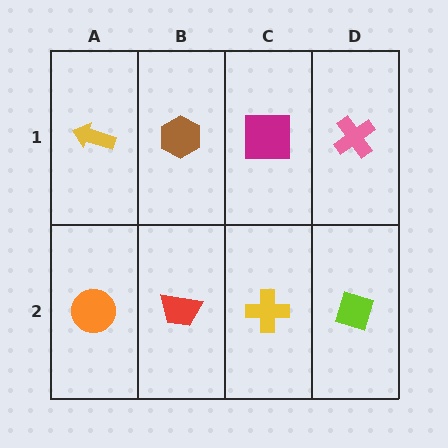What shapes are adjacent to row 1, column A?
An orange circle (row 2, column A), a brown hexagon (row 1, column B).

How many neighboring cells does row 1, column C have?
3.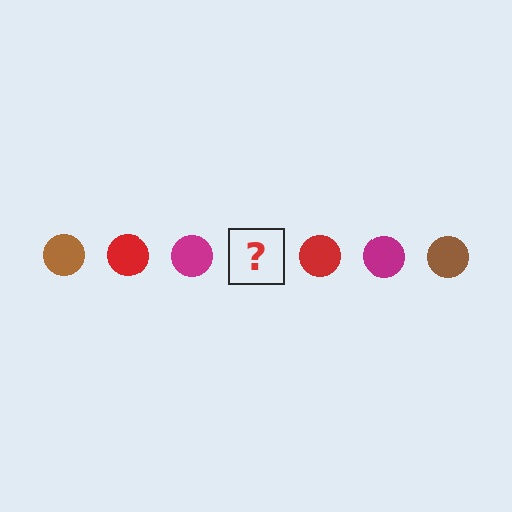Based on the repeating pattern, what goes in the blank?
The blank should be a brown circle.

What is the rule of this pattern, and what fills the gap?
The rule is that the pattern cycles through brown, red, magenta circles. The gap should be filled with a brown circle.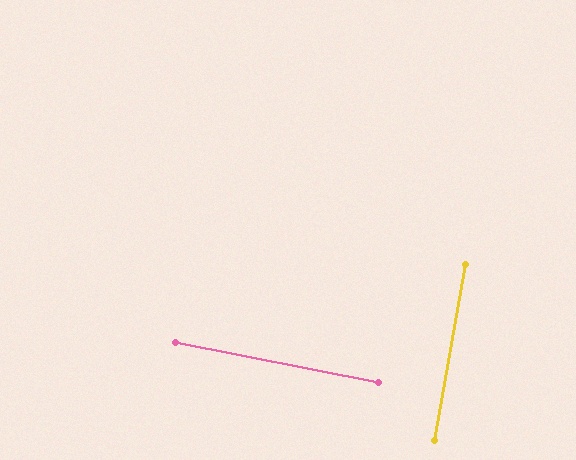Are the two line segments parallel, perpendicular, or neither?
Perpendicular — they meet at approximately 89°.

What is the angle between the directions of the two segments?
Approximately 89 degrees.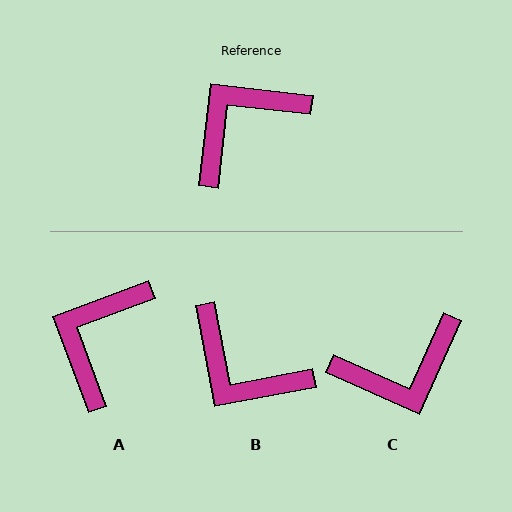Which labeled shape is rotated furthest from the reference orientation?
C, about 163 degrees away.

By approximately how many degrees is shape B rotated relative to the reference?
Approximately 107 degrees counter-clockwise.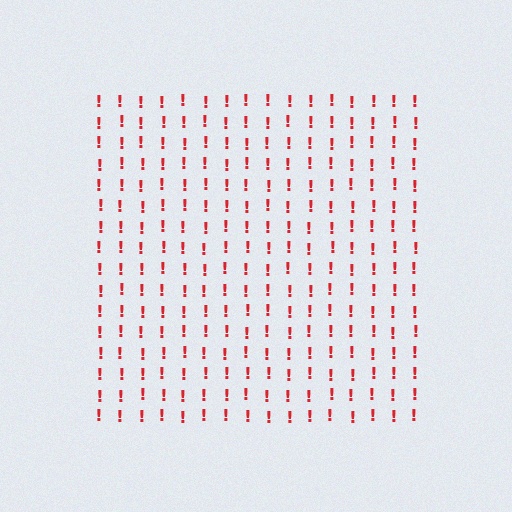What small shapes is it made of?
It is made of small exclamation marks.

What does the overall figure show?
The overall figure shows a square.